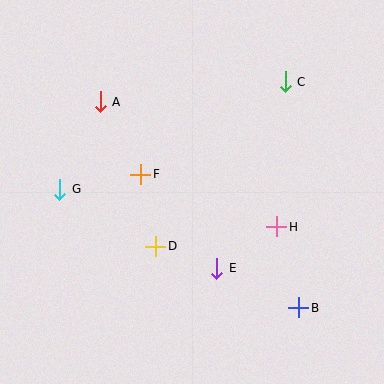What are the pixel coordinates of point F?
Point F is at (141, 174).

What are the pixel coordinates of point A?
Point A is at (100, 102).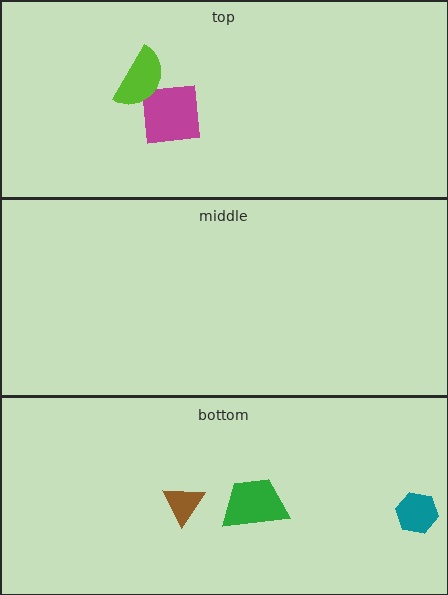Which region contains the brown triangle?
The bottom region.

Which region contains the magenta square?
The top region.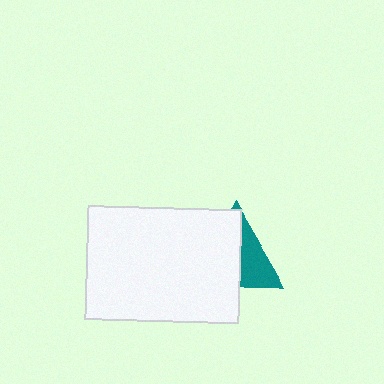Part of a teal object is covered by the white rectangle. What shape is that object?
It is a triangle.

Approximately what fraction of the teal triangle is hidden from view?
Roughly 62% of the teal triangle is hidden behind the white rectangle.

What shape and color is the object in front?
The object in front is a white rectangle.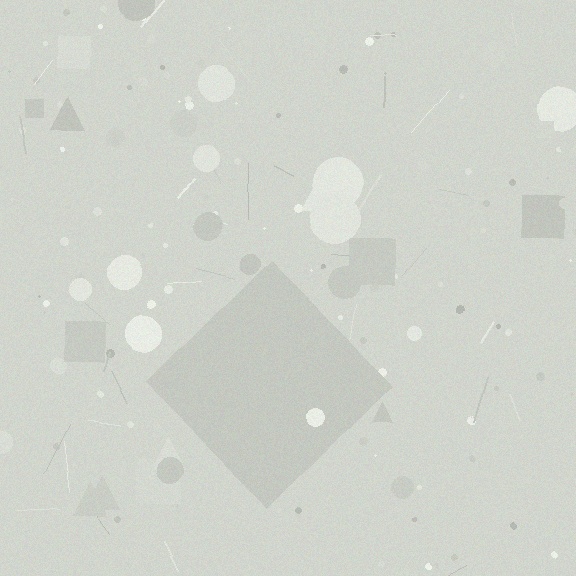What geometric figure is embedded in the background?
A diamond is embedded in the background.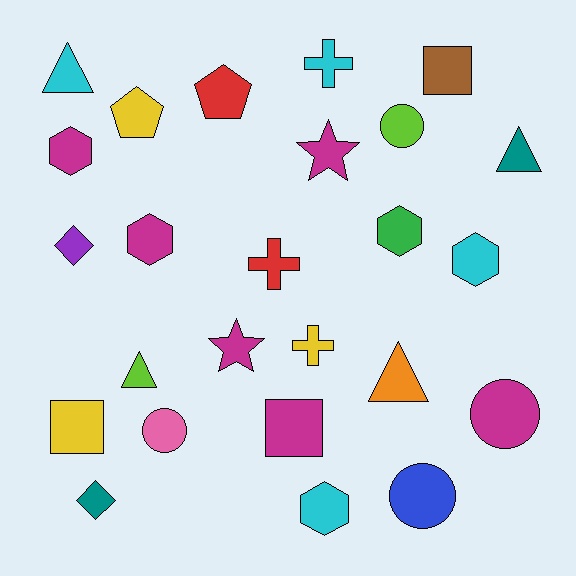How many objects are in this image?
There are 25 objects.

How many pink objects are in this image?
There is 1 pink object.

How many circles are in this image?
There are 4 circles.